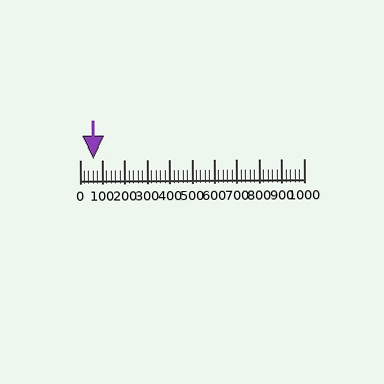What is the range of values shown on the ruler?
The ruler shows values from 0 to 1000.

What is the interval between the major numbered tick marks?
The major tick marks are spaced 100 units apart.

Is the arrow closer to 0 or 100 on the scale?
The arrow is closer to 100.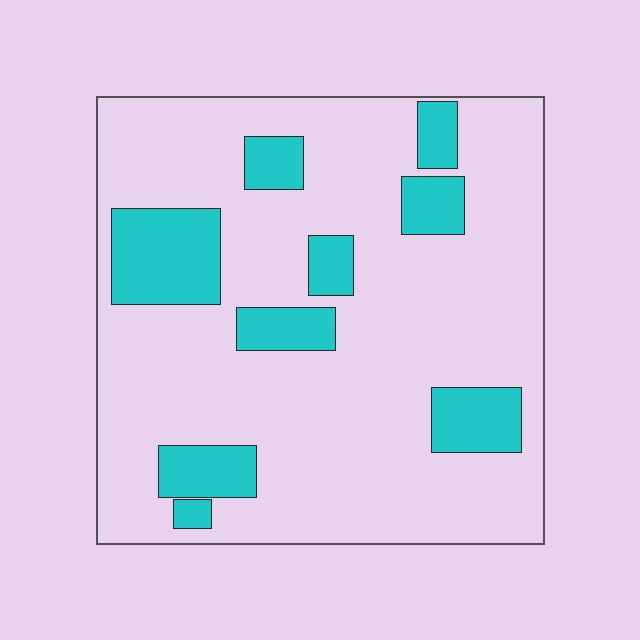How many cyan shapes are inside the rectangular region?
9.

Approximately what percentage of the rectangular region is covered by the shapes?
Approximately 20%.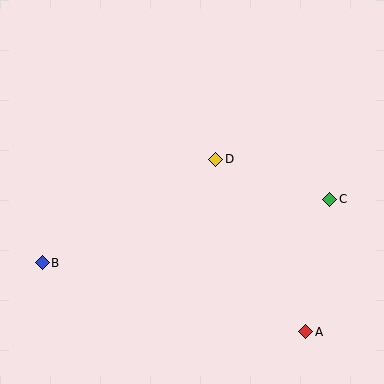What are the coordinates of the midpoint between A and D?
The midpoint between A and D is at (261, 245).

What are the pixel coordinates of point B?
Point B is at (42, 263).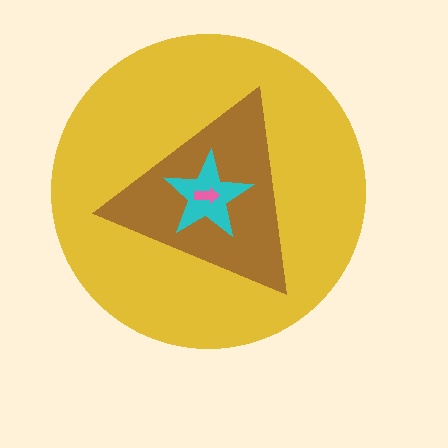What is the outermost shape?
The yellow circle.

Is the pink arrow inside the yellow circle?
Yes.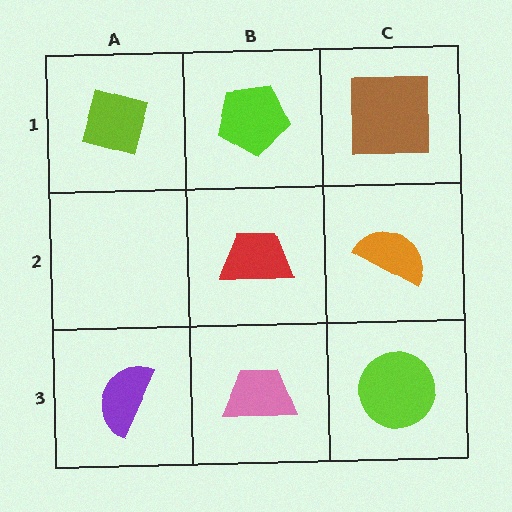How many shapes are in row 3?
3 shapes.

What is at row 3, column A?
A purple semicircle.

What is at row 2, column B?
A red trapezoid.